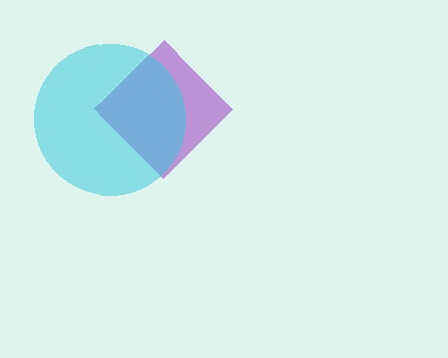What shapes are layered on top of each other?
The layered shapes are: a purple diamond, a cyan circle.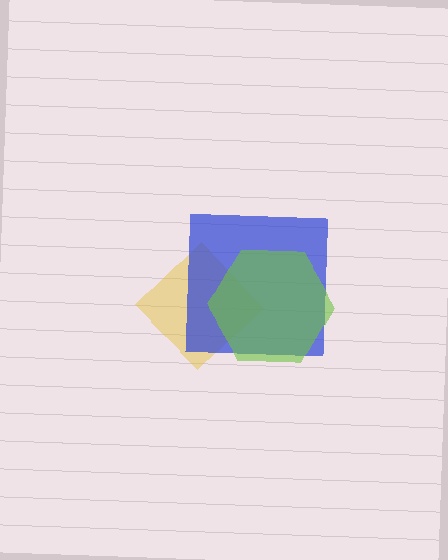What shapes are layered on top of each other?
The layered shapes are: a yellow diamond, a blue square, a lime hexagon.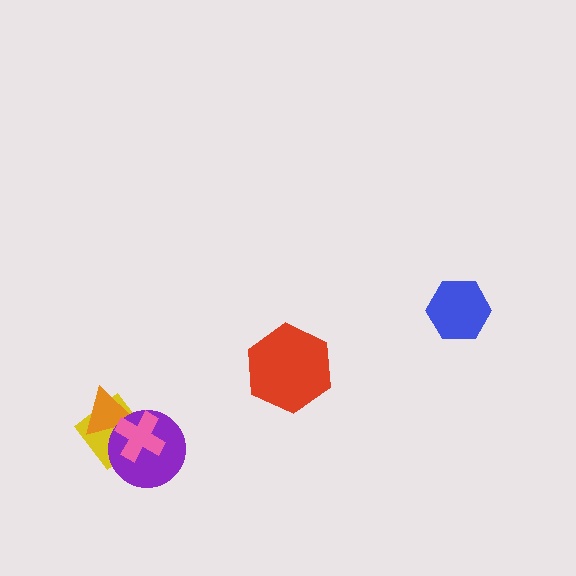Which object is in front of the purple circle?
The pink cross is in front of the purple circle.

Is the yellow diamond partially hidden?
Yes, it is partially covered by another shape.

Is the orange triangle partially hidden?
Yes, it is partially covered by another shape.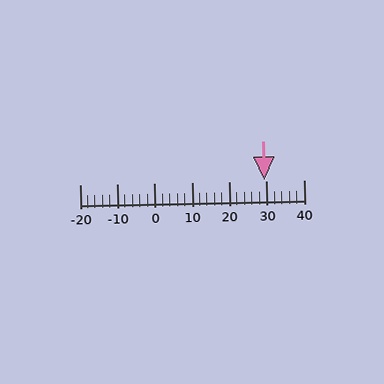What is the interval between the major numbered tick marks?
The major tick marks are spaced 10 units apart.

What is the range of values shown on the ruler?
The ruler shows values from -20 to 40.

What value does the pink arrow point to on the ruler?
The pink arrow points to approximately 30.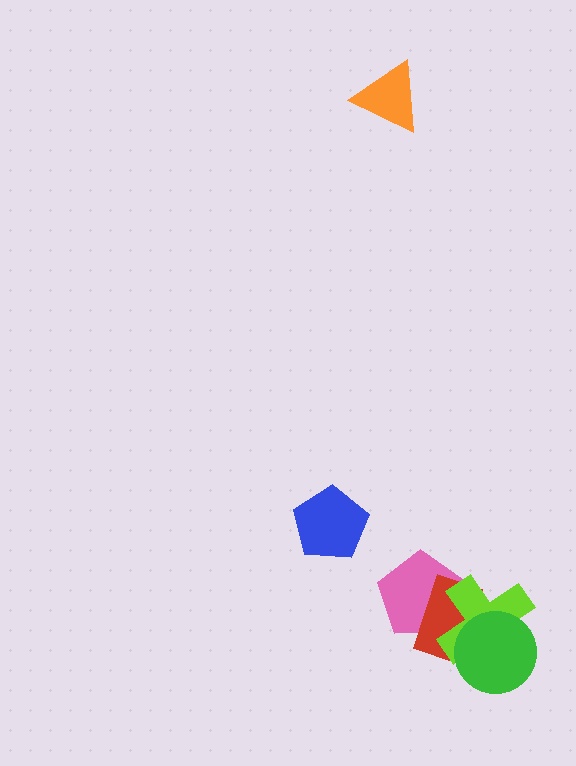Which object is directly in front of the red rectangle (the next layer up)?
The lime cross is directly in front of the red rectangle.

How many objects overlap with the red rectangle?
3 objects overlap with the red rectangle.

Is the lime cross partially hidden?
Yes, it is partially covered by another shape.